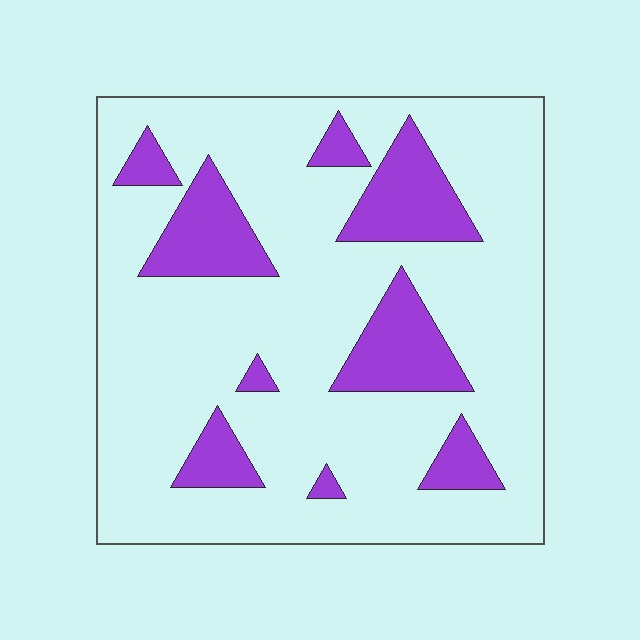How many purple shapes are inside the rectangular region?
9.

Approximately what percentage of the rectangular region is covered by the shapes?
Approximately 20%.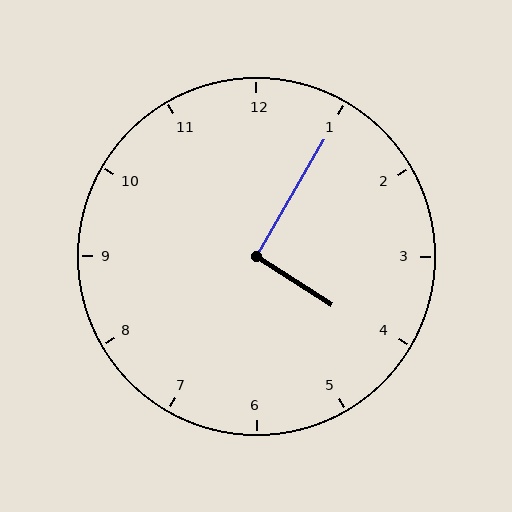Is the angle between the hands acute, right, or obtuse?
It is right.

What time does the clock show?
4:05.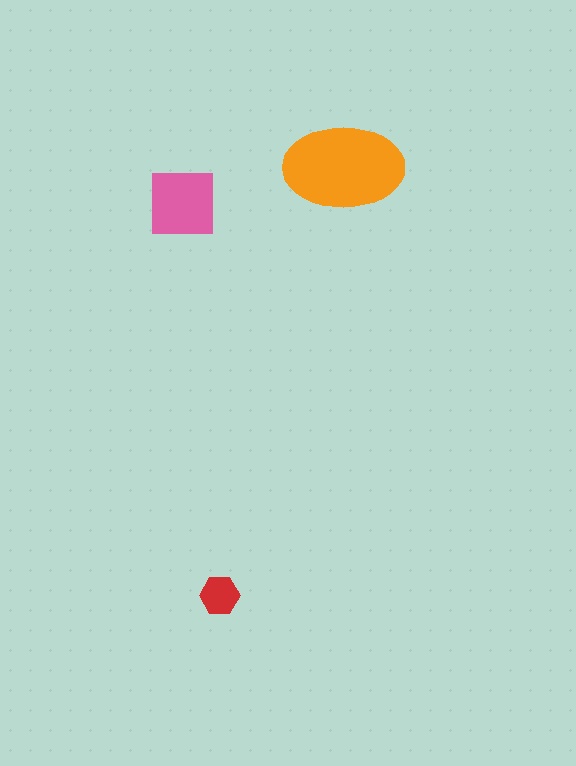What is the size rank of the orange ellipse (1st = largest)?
1st.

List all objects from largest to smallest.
The orange ellipse, the pink square, the red hexagon.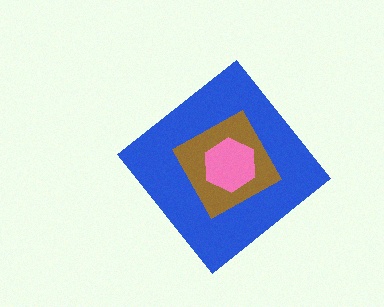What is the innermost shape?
The pink hexagon.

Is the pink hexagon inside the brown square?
Yes.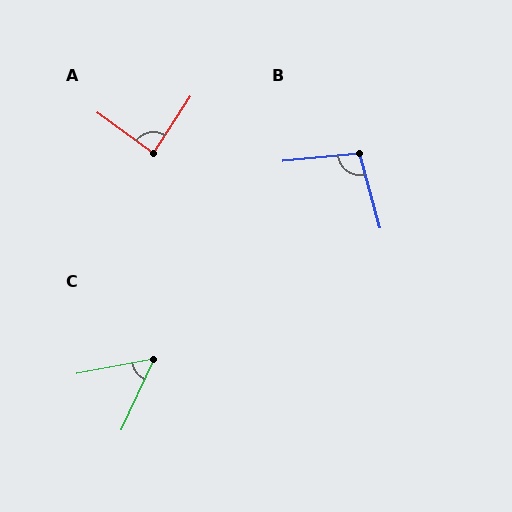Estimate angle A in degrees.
Approximately 87 degrees.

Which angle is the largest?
B, at approximately 100 degrees.